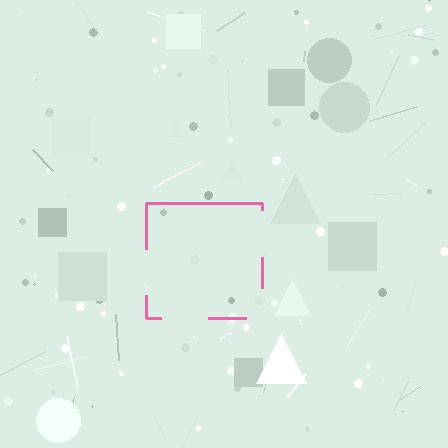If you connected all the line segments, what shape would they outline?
They would outline a square.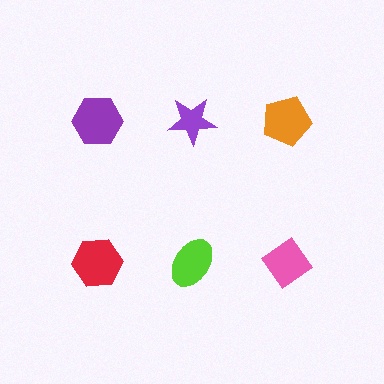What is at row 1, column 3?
An orange pentagon.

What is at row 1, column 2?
A purple star.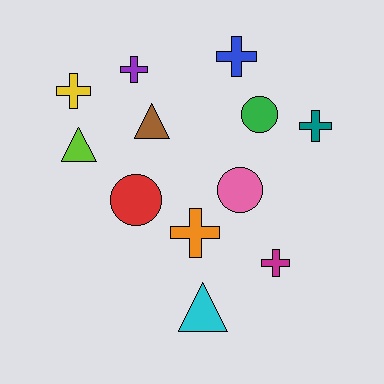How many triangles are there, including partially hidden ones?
There are 3 triangles.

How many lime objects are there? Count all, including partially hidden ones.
There is 1 lime object.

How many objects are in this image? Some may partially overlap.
There are 12 objects.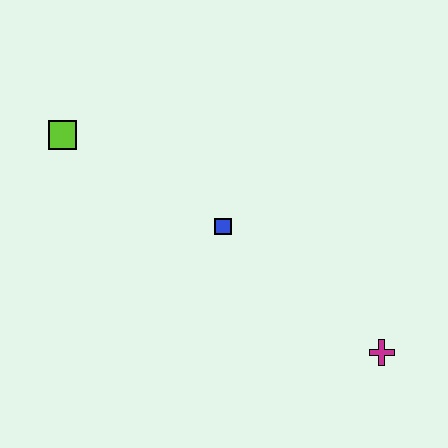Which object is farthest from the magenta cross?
The lime square is farthest from the magenta cross.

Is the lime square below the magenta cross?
No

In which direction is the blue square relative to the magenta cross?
The blue square is to the left of the magenta cross.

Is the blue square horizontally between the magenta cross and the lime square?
Yes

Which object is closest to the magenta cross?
The blue square is closest to the magenta cross.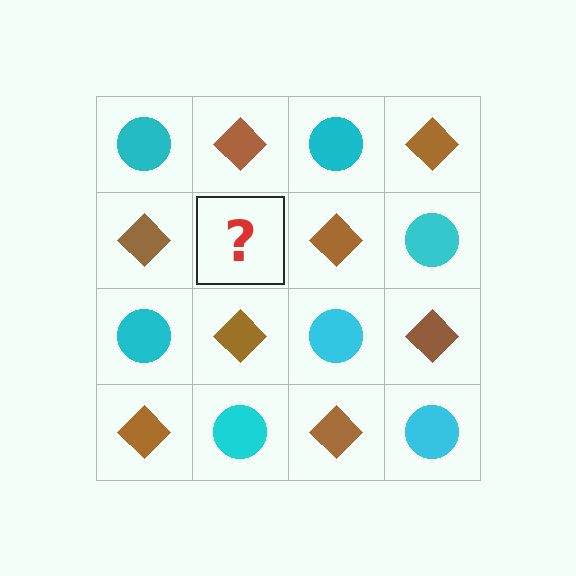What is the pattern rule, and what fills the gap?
The rule is that it alternates cyan circle and brown diamond in a checkerboard pattern. The gap should be filled with a cyan circle.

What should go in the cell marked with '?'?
The missing cell should contain a cyan circle.